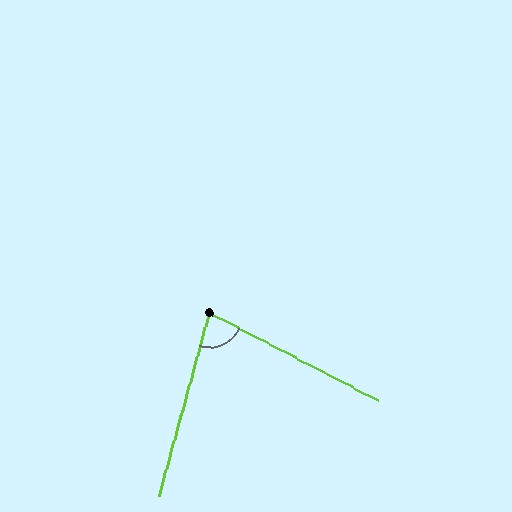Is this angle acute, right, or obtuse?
It is acute.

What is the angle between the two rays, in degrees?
Approximately 77 degrees.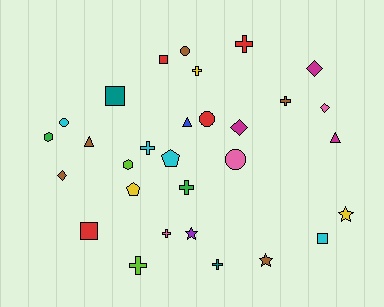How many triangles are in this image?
There are 3 triangles.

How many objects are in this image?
There are 30 objects.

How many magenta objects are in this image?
There are 3 magenta objects.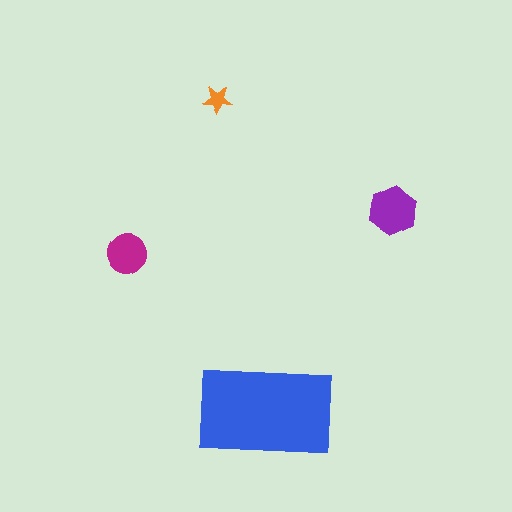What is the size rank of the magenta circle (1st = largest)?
3rd.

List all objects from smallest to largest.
The orange star, the magenta circle, the purple hexagon, the blue rectangle.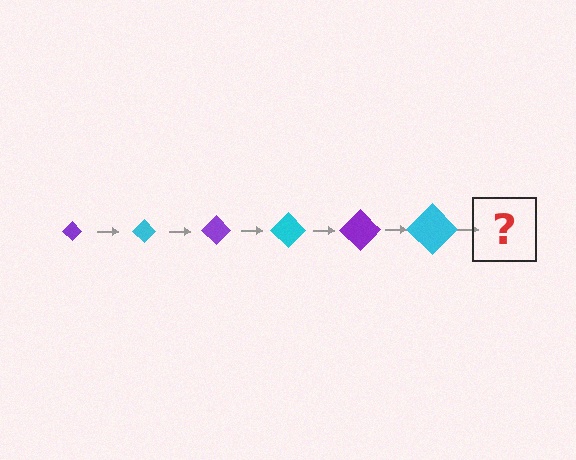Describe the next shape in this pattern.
It should be a purple diamond, larger than the previous one.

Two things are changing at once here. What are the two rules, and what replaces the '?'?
The two rules are that the diamond grows larger each step and the color cycles through purple and cyan. The '?' should be a purple diamond, larger than the previous one.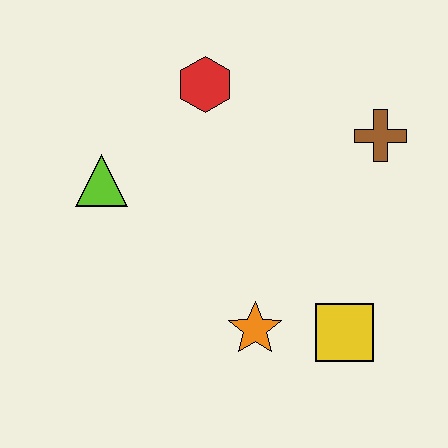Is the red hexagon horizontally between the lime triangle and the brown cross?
Yes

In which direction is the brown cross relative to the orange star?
The brown cross is above the orange star.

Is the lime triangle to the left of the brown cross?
Yes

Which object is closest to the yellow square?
The orange star is closest to the yellow square.